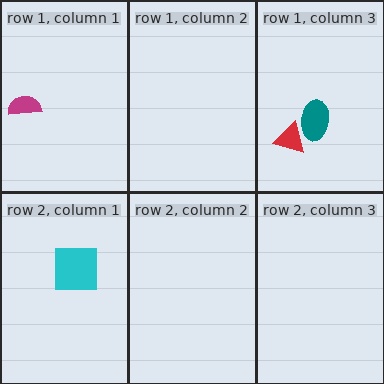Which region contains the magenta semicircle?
The row 1, column 1 region.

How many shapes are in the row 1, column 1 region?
1.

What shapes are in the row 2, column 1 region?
The cyan square.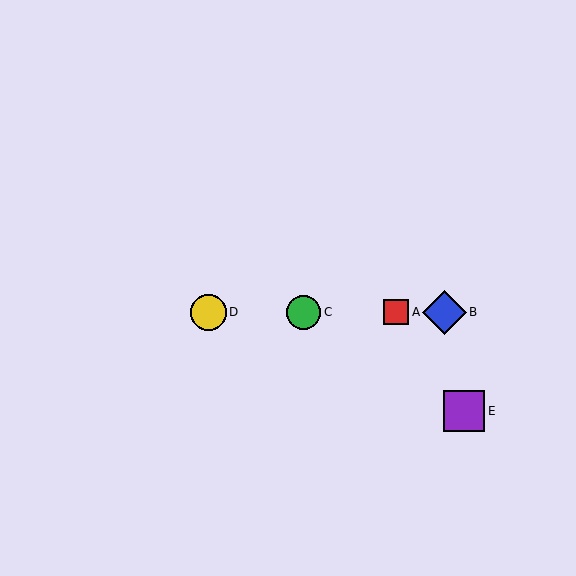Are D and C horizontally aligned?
Yes, both are at y≈312.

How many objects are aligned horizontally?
4 objects (A, B, C, D) are aligned horizontally.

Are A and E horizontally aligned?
No, A is at y≈312 and E is at y≈411.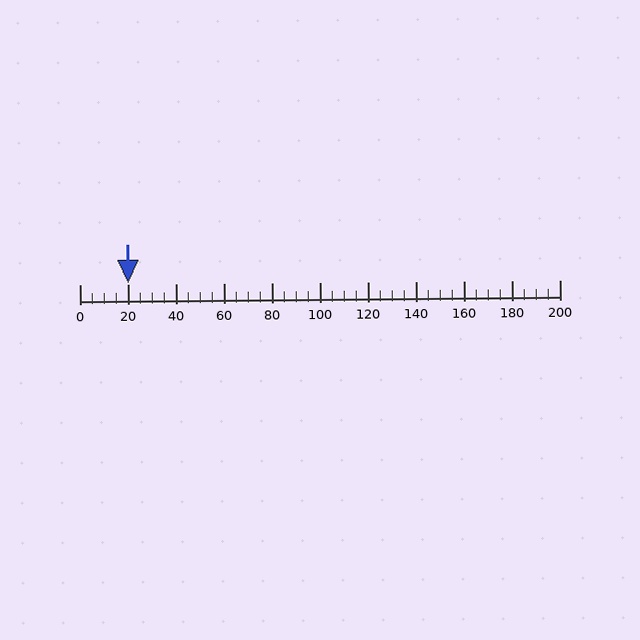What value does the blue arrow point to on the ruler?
The blue arrow points to approximately 20.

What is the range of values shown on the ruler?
The ruler shows values from 0 to 200.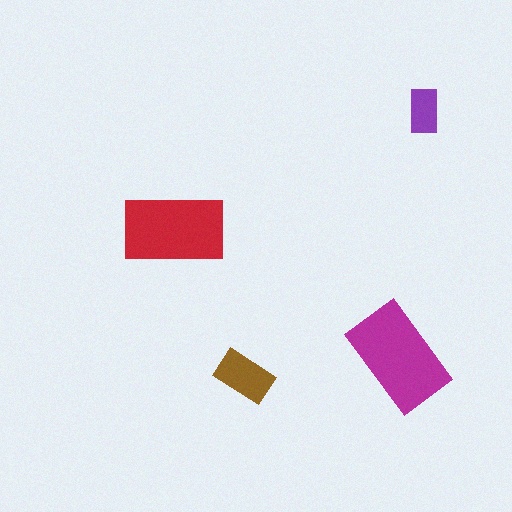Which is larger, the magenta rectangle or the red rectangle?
The magenta one.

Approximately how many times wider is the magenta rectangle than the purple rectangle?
About 2.5 times wider.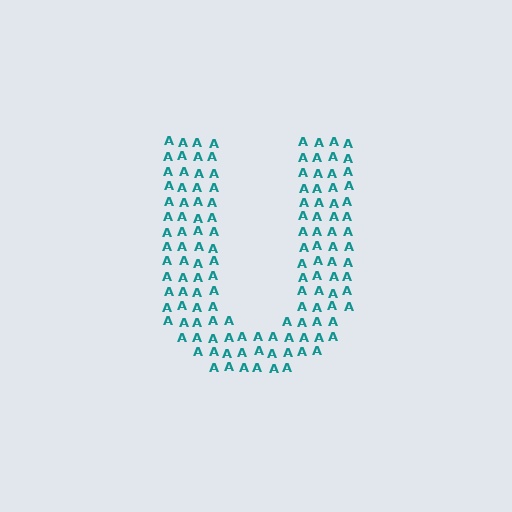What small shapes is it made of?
It is made of small letter A's.